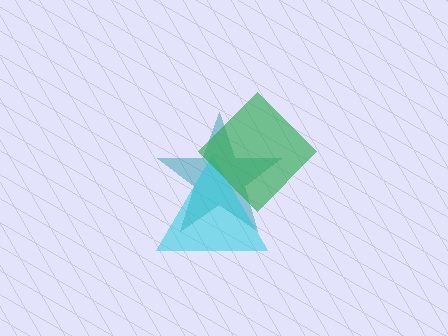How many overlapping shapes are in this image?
There are 3 overlapping shapes in the image.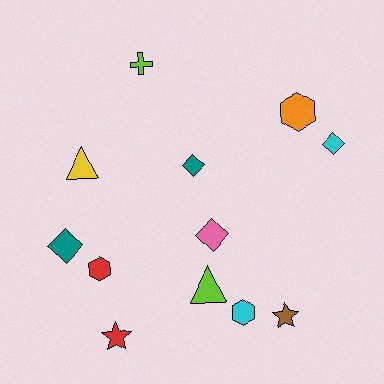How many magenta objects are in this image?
There are no magenta objects.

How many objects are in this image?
There are 12 objects.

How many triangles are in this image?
There are 2 triangles.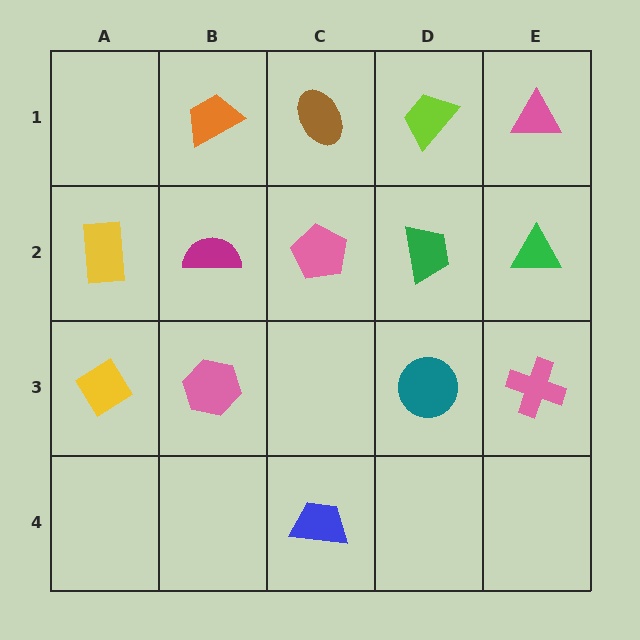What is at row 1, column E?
A pink triangle.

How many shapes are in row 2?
5 shapes.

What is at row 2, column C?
A pink pentagon.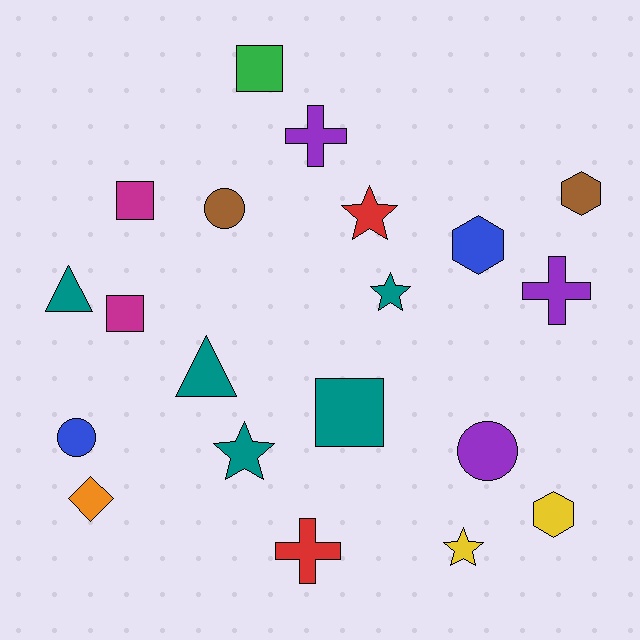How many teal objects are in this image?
There are 5 teal objects.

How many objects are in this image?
There are 20 objects.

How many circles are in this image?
There are 3 circles.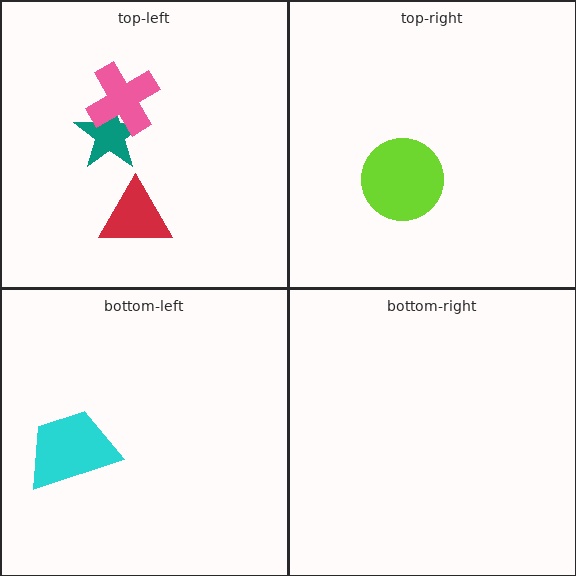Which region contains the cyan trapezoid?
The bottom-left region.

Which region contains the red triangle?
The top-left region.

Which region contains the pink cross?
The top-left region.